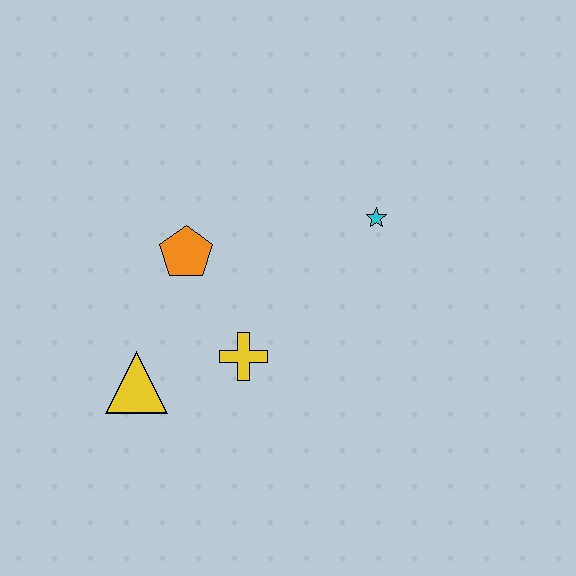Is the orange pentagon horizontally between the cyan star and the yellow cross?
No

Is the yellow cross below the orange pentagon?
Yes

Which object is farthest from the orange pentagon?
The cyan star is farthest from the orange pentagon.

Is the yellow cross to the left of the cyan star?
Yes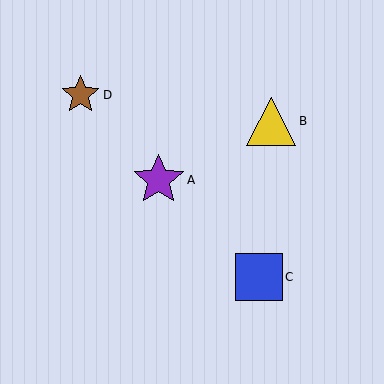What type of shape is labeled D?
Shape D is a brown star.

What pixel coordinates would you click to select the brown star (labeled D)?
Click at (80, 95) to select the brown star D.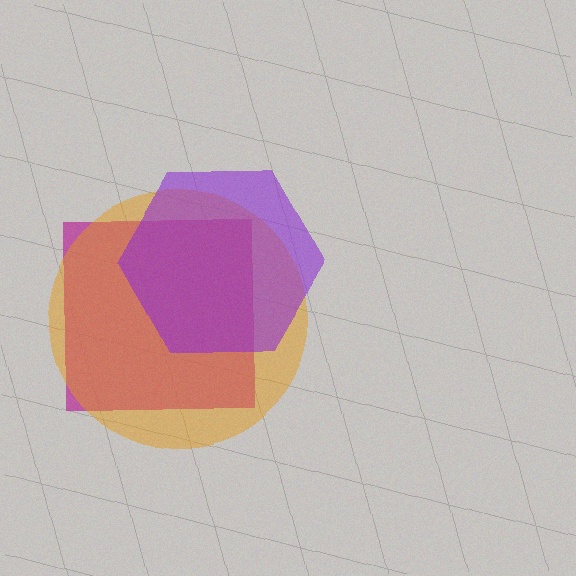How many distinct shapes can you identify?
There are 3 distinct shapes: a magenta square, an orange circle, a purple hexagon.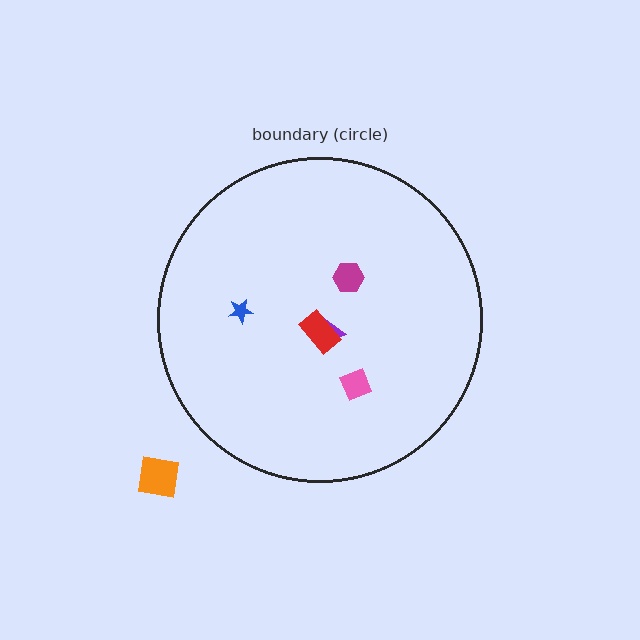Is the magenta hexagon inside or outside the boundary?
Inside.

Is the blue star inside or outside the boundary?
Inside.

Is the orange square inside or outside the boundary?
Outside.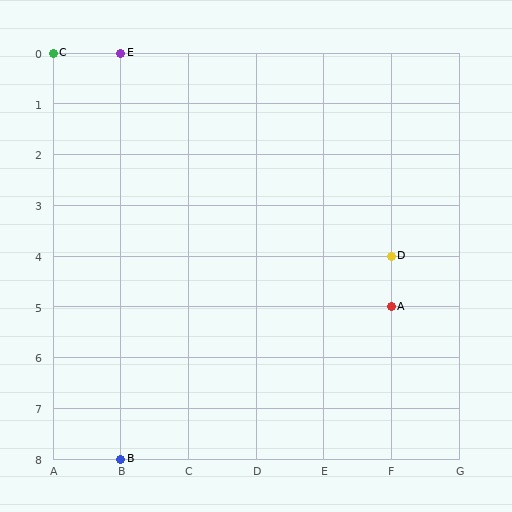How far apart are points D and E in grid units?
Points D and E are 4 columns and 4 rows apart (about 5.7 grid units diagonally).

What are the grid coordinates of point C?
Point C is at grid coordinates (A, 0).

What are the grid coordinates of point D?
Point D is at grid coordinates (F, 4).